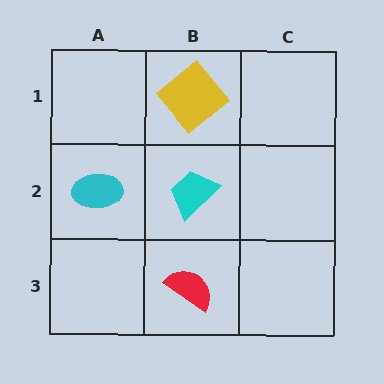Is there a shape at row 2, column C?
No, that cell is empty.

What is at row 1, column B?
A yellow diamond.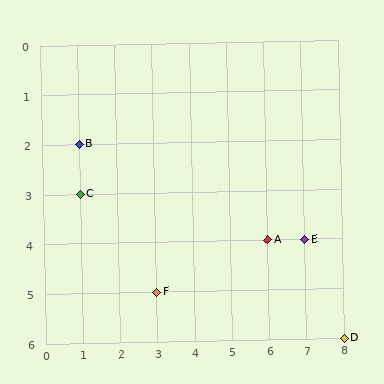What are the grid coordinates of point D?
Point D is at grid coordinates (8, 6).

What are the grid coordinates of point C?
Point C is at grid coordinates (1, 3).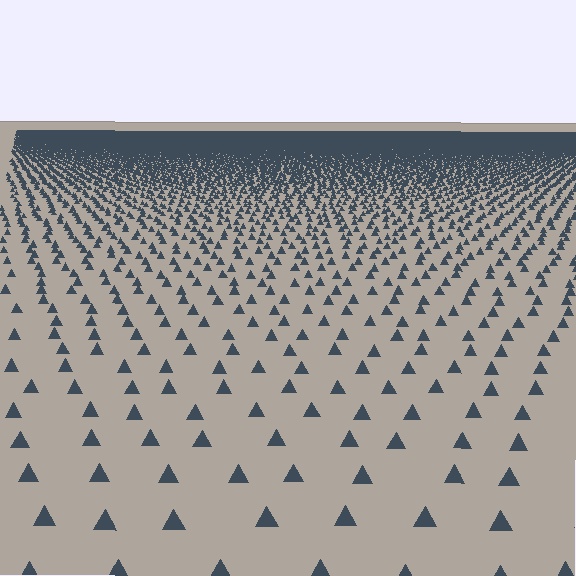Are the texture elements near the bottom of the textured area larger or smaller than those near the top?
Larger. Near the bottom, elements are closer to the viewer and appear at a bigger on-screen size.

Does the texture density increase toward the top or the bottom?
Density increases toward the top.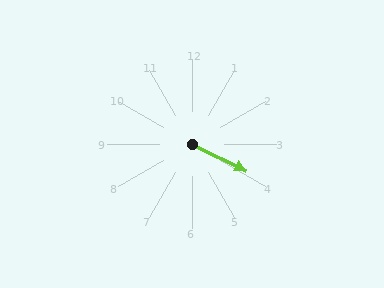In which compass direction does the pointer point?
Southeast.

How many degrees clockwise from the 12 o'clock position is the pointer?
Approximately 116 degrees.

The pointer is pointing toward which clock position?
Roughly 4 o'clock.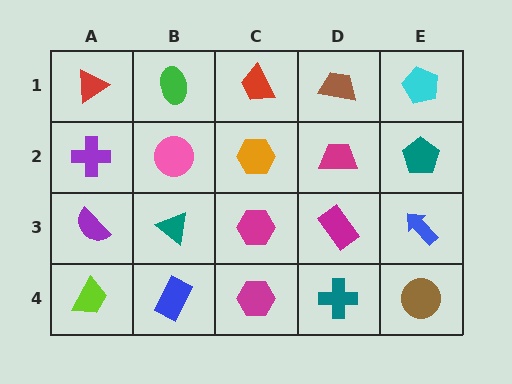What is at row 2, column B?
A pink circle.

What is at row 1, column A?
A red triangle.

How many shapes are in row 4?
5 shapes.